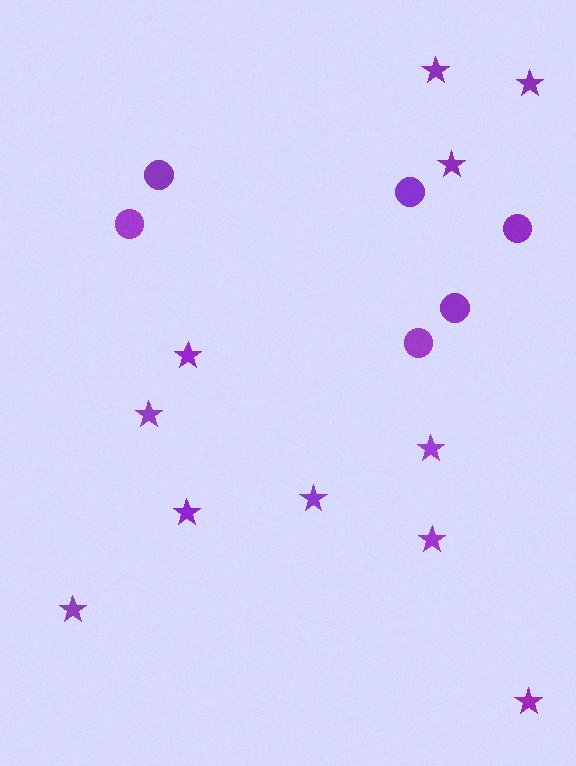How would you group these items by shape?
There are 2 groups: one group of circles (6) and one group of stars (11).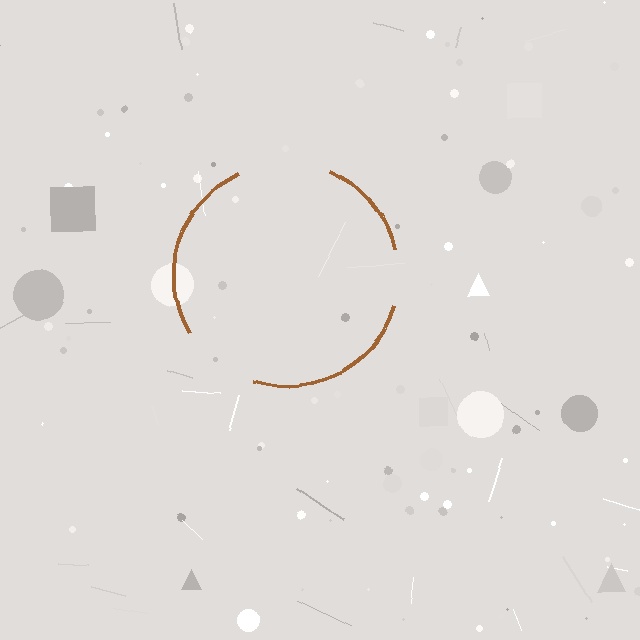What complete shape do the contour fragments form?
The contour fragments form a circle.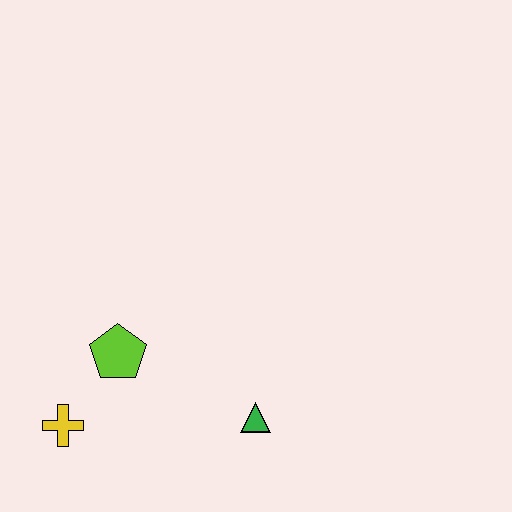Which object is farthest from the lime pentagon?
The green triangle is farthest from the lime pentagon.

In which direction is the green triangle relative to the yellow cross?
The green triangle is to the right of the yellow cross.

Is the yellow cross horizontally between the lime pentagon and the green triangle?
No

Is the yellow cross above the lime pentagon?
No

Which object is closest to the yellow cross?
The lime pentagon is closest to the yellow cross.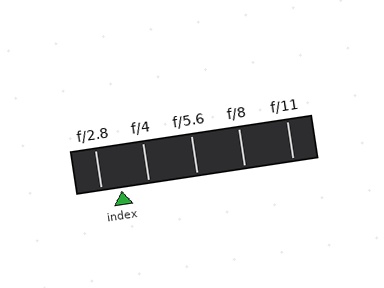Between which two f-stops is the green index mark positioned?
The index mark is between f/2.8 and f/4.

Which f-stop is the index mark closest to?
The index mark is closest to f/2.8.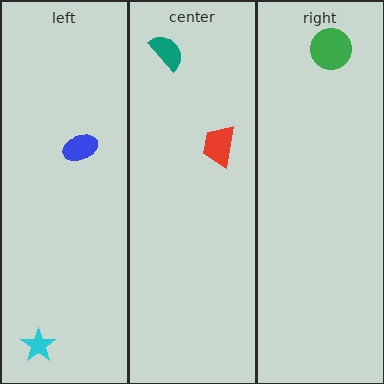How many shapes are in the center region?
2.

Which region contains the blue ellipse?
The left region.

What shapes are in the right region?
The green circle.